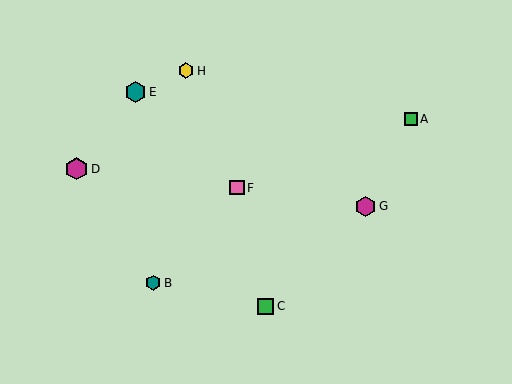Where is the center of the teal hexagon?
The center of the teal hexagon is at (136, 92).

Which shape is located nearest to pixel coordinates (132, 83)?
The teal hexagon (labeled E) at (136, 92) is nearest to that location.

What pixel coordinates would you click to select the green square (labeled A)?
Click at (411, 119) to select the green square A.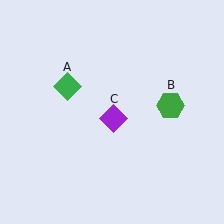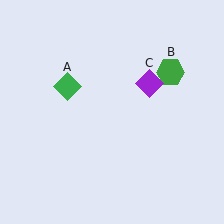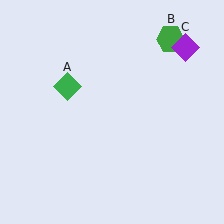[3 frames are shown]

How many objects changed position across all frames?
2 objects changed position: green hexagon (object B), purple diamond (object C).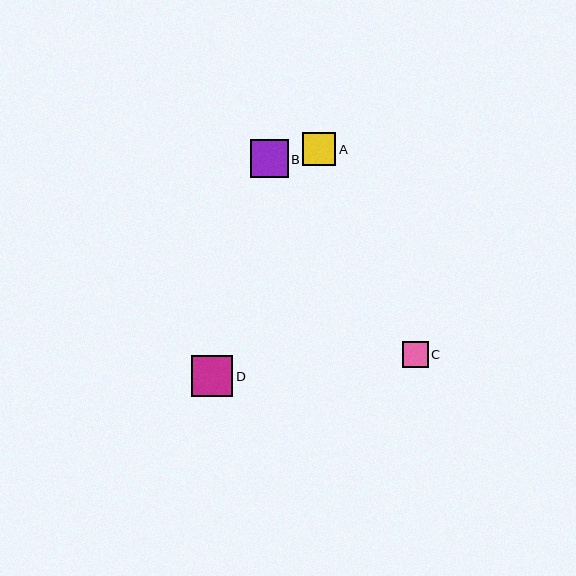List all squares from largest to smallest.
From largest to smallest: D, B, A, C.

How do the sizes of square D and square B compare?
Square D and square B are approximately the same size.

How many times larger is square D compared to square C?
Square D is approximately 1.6 times the size of square C.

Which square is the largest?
Square D is the largest with a size of approximately 41 pixels.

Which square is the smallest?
Square C is the smallest with a size of approximately 26 pixels.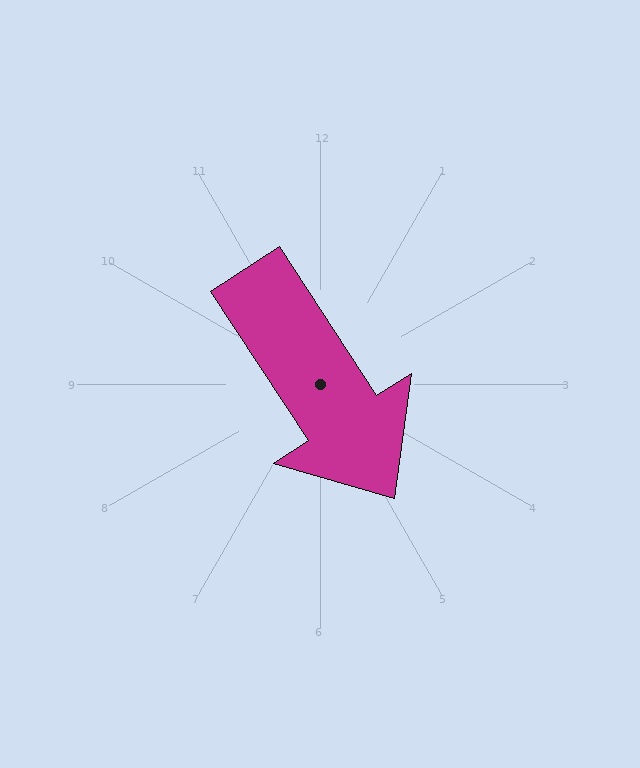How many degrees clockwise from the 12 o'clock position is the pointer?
Approximately 147 degrees.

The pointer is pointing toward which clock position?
Roughly 5 o'clock.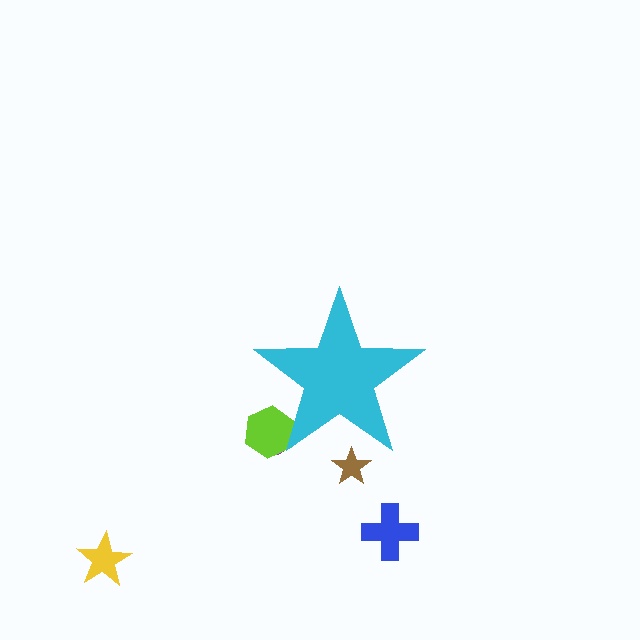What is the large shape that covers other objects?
A cyan star.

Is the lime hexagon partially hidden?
Yes, the lime hexagon is partially hidden behind the cyan star.